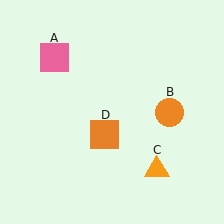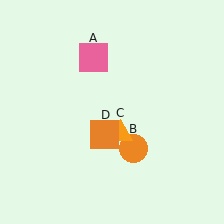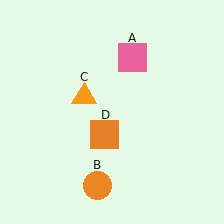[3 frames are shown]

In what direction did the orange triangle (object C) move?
The orange triangle (object C) moved up and to the left.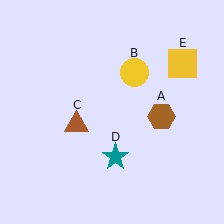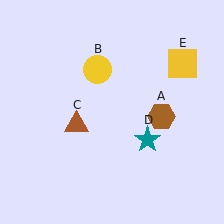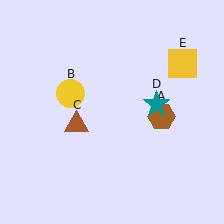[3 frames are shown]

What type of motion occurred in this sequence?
The yellow circle (object B), teal star (object D) rotated counterclockwise around the center of the scene.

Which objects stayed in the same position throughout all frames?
Brown hexagon (object A) and brown triangle (object C) and yellow square (object E) remained stationary.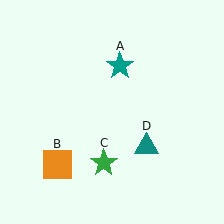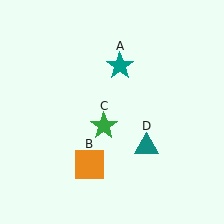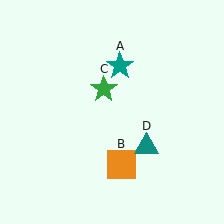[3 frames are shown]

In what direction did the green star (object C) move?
The green star (object C) moved up.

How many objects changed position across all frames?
2 objects changed position: orange square (object B), green star (object C).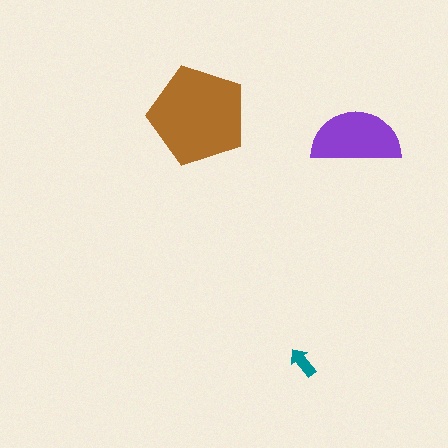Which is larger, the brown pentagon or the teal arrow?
The brown pentagon.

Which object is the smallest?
The teal arrow.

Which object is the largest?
The brown pentagon.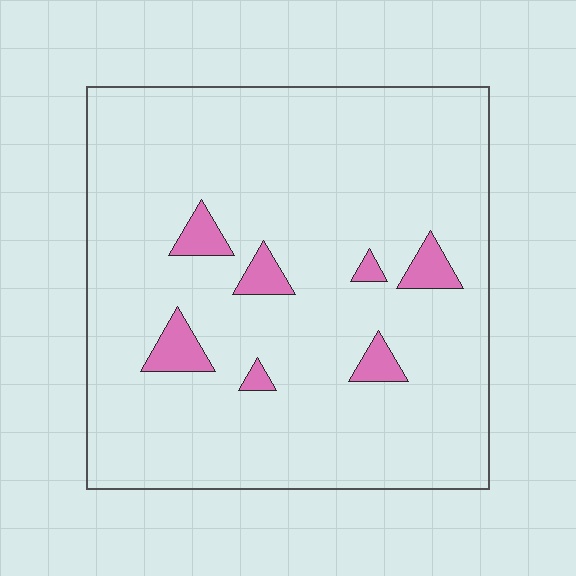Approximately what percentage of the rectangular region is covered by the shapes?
Approximately 5%.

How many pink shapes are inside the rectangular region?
7.